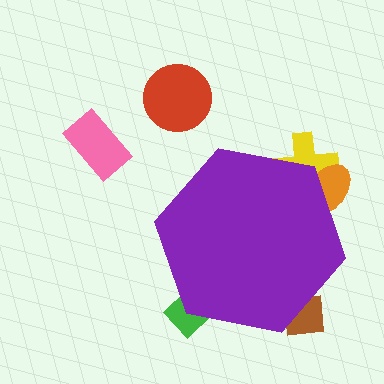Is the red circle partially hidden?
No, the red circle is fully visible.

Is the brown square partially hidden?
Yes, the brown square is partially hidden behind the purple hexagon.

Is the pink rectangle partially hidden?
No, the pink rectangle is fully visible.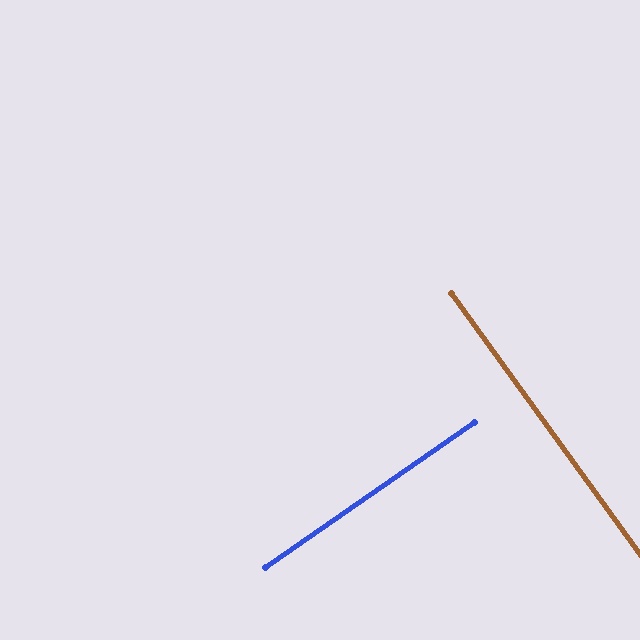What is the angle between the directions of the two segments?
Approximately 89 degrees.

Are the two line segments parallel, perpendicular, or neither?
Perpendicular — they meet at approximately 89°.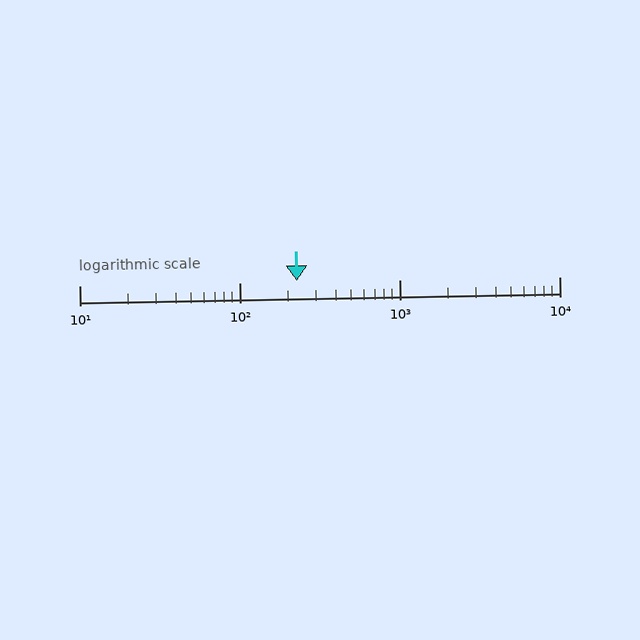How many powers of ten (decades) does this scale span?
The scale spans 3 decades, from 10 to 10000.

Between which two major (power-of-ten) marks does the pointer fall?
The pointer is between 100 and 1000.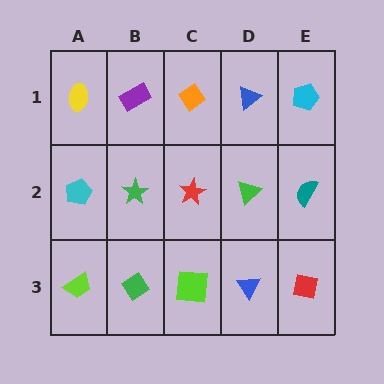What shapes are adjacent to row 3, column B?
A green star (row 2, column B), a lime trapezoid (row 3, column A), a lime square (row 3, column C).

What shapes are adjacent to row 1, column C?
A red star (row 2, column C), a purple rectangle (row 1, column B), a blue triangle (row 1, column D).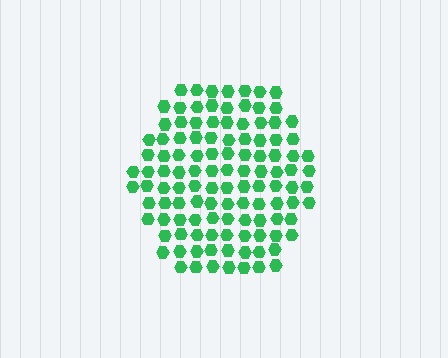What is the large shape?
The large shape is a hexagon.